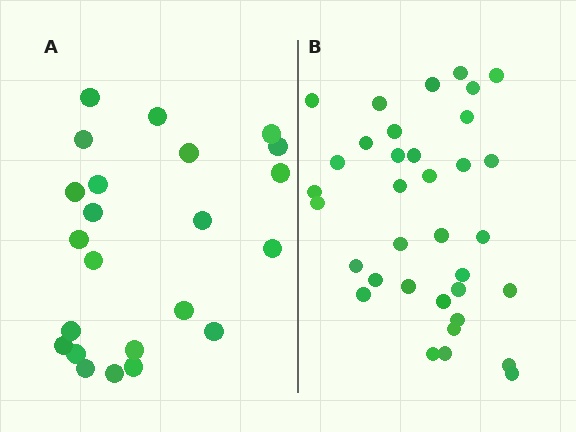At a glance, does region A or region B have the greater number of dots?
Region B (the right region) has more dots.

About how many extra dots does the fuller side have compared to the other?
Region B has roughly 12 or so more dots than region A.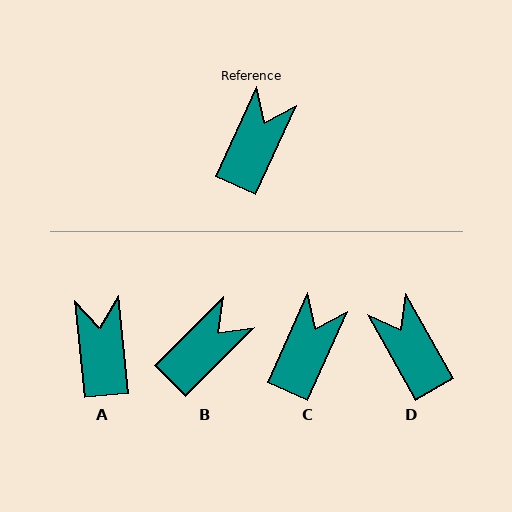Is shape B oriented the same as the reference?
No, it is off by about 20 degrees.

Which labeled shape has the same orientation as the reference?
C.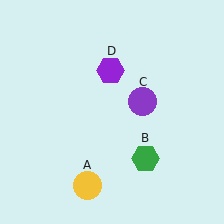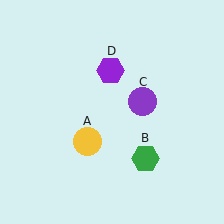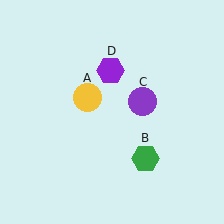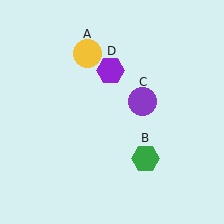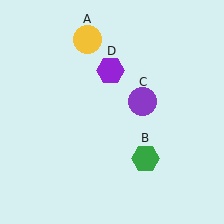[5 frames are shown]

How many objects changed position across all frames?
1 object changed position: yellow circle (object A).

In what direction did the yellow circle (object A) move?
The yellow circle (object A) moved up.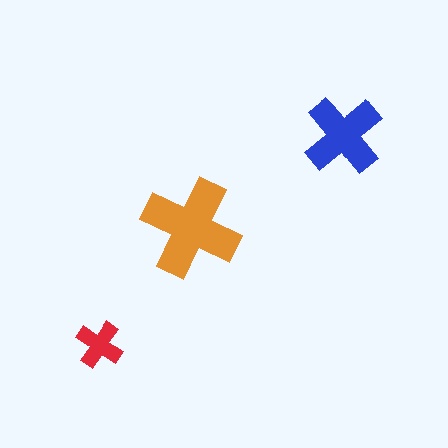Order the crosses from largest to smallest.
the orange one, the blue one, the red one.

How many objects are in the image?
There are 3 objects in the image.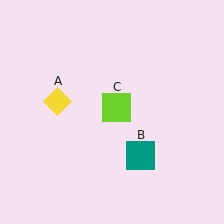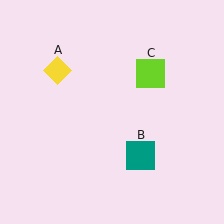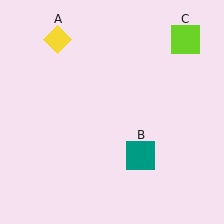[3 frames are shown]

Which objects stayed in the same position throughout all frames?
Teal square (object B) remained stationary.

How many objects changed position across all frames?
2 objects changed position: yellow diamond (object A), lime square (object C).